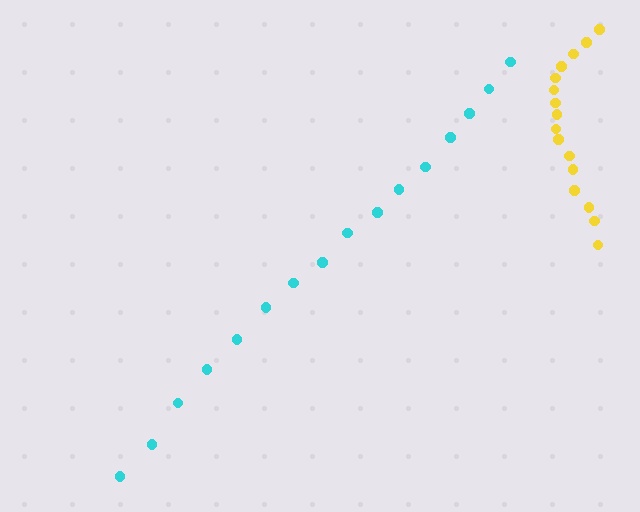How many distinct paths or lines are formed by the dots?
There are 2 distinct paths.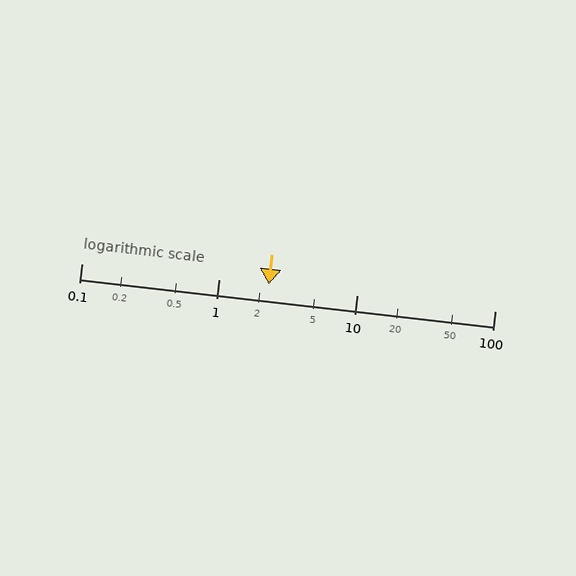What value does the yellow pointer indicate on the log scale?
The pointer indicates approximately 2.3.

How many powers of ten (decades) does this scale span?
The scale spans 3 decades, from 0.1 to 100.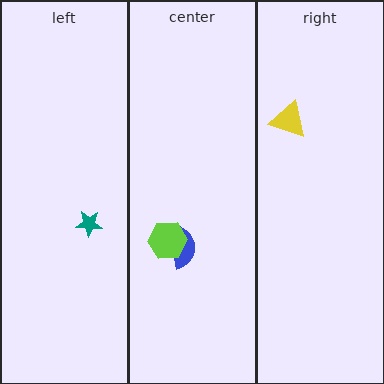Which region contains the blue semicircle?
The center region.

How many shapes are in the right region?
1.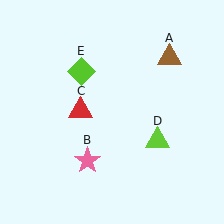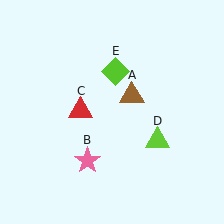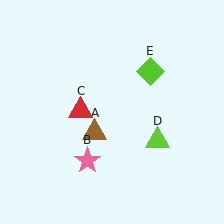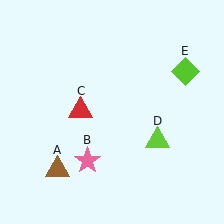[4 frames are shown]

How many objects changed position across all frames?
2 objects changed position: brown triangle (object A), lime diamond (object E).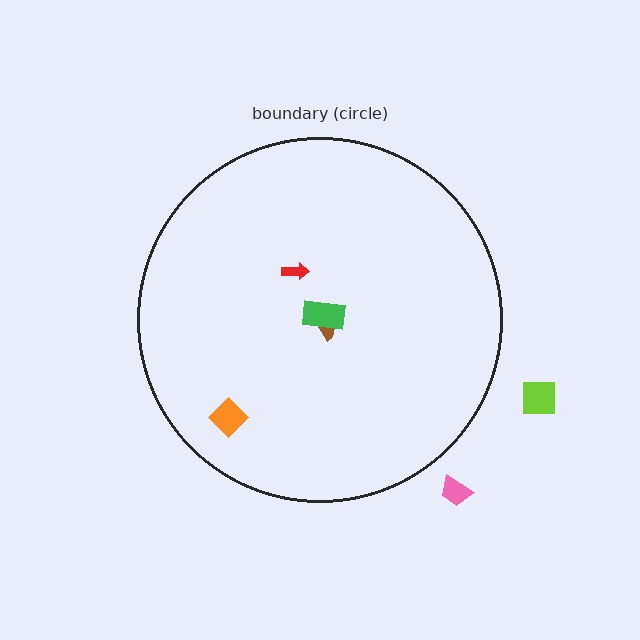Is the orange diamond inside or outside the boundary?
Inside.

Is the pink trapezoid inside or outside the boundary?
Outside.